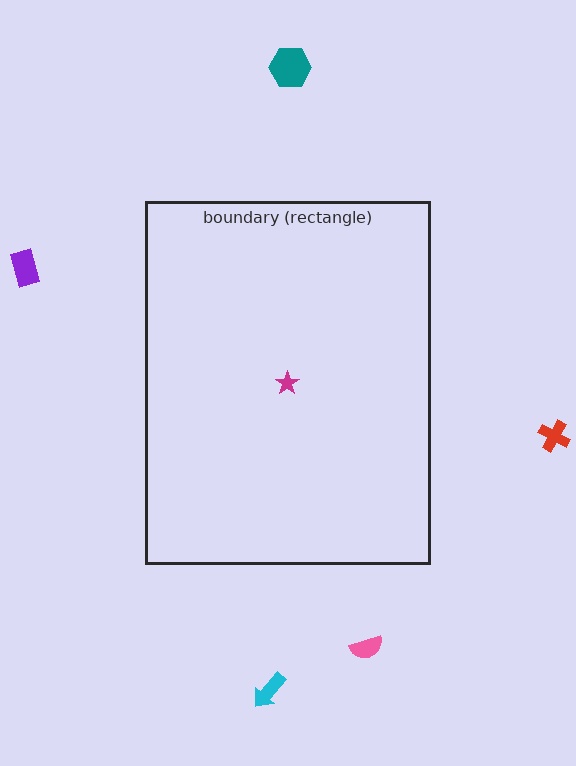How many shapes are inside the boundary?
1 inside, 5 outside.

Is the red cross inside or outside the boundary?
Outside.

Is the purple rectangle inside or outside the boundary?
Outside.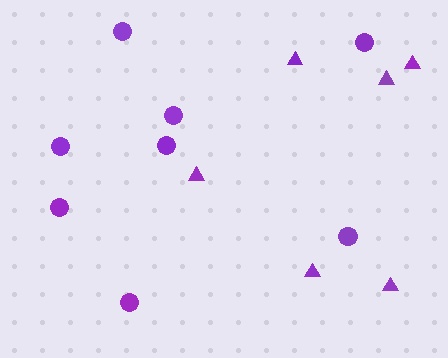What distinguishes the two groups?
There are 2 groups: one group of circles (8) and one group of triangles (6).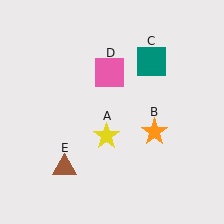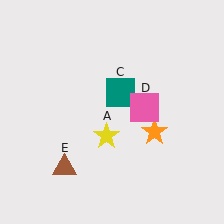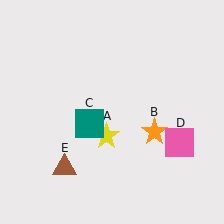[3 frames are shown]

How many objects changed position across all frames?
2 objects changed position: teal square (object C), pink square (object D).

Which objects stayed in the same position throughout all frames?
Yellow star (object A) and orange star (object B) and brown triangle (object E) remained stationary.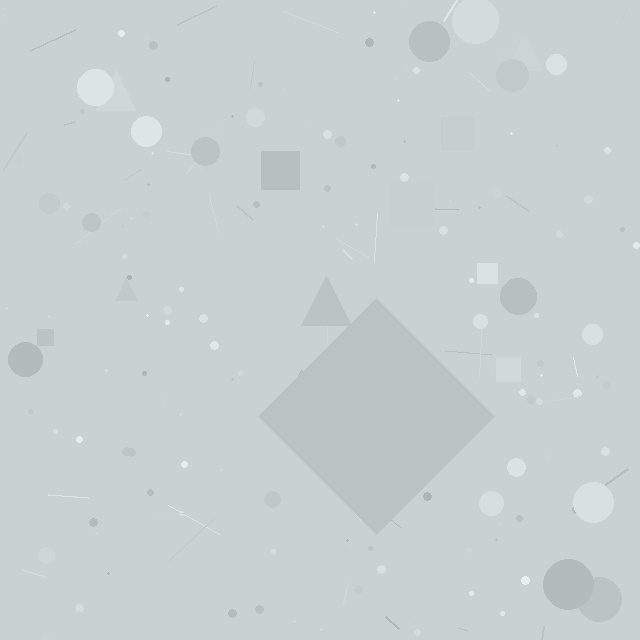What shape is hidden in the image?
A diamond is hidden in the image.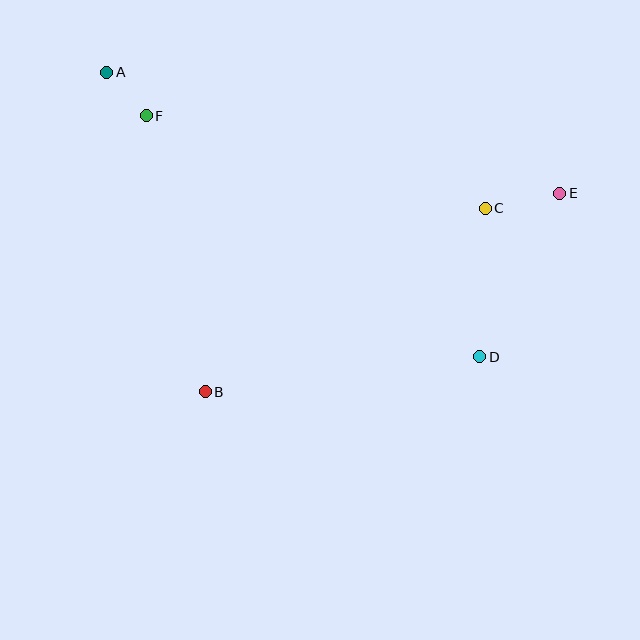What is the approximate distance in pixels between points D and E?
The distance between D and E is approximately 182 pixels.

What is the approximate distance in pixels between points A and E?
The distance between A and E is approximately 469 pixels.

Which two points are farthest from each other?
Points A and D are farthest from each other.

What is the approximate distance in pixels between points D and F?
The distance between D and F is approximately 411 pixels.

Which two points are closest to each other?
Points A and F are closest to each other.